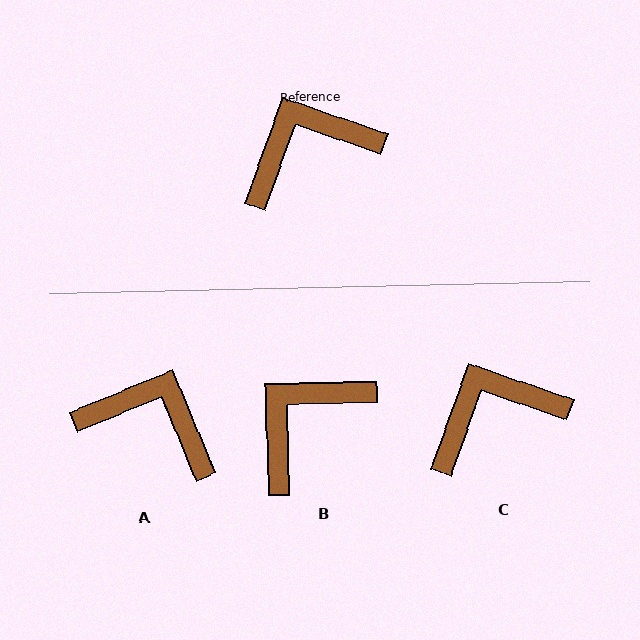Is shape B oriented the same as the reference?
No, it is off by about 21 degrees.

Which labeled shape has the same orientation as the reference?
C.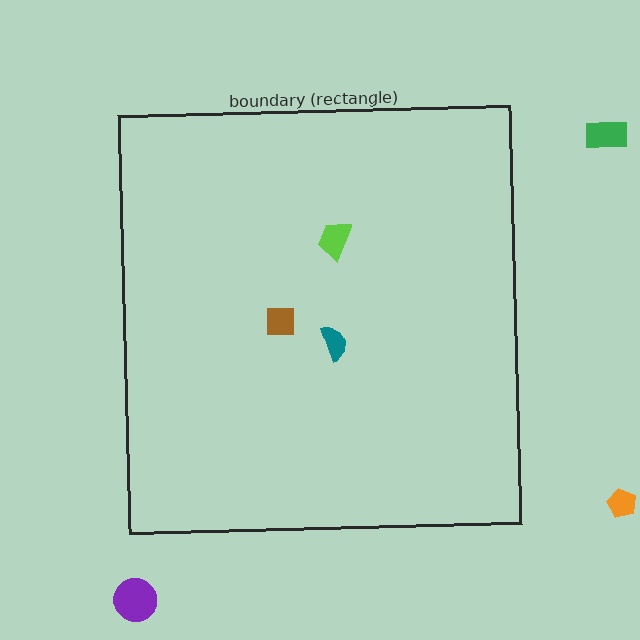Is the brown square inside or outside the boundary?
Inside.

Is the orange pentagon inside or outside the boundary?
Outside.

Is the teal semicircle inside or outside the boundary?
Inside.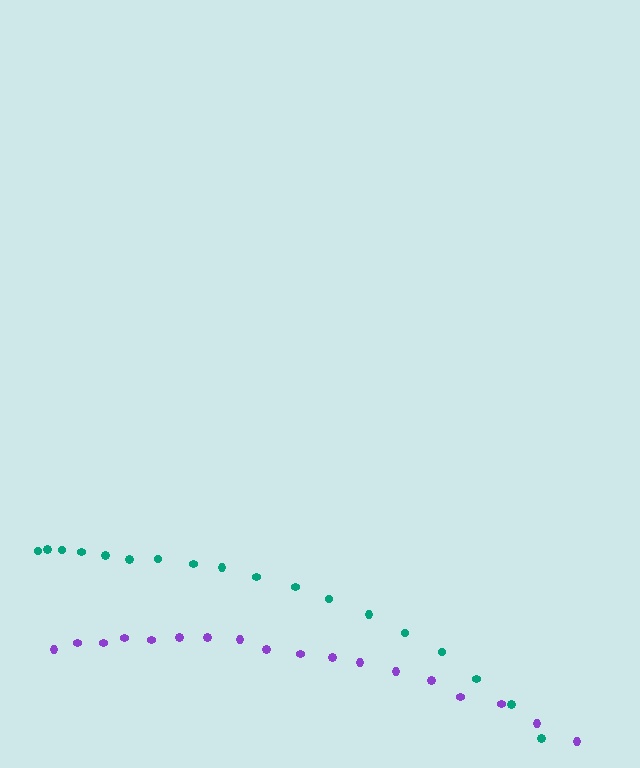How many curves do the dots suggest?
There are 2 distinct paths.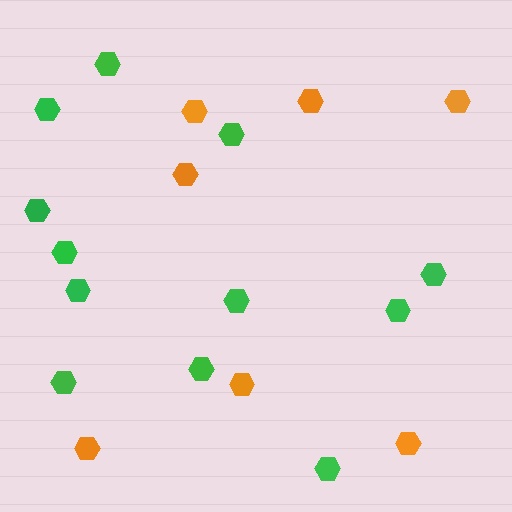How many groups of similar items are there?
There are 2 groups: one group of orange hexagons (7) and one group of green hexagons (12).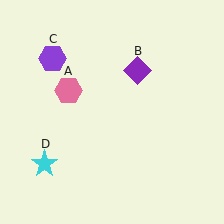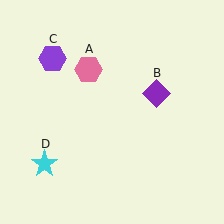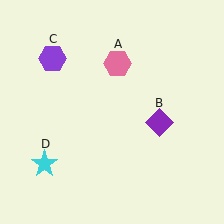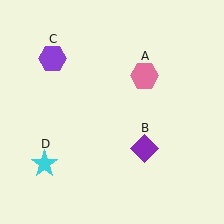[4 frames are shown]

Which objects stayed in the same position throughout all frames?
Purple hexagon (object C) and cyan star (object D) remained stationary.